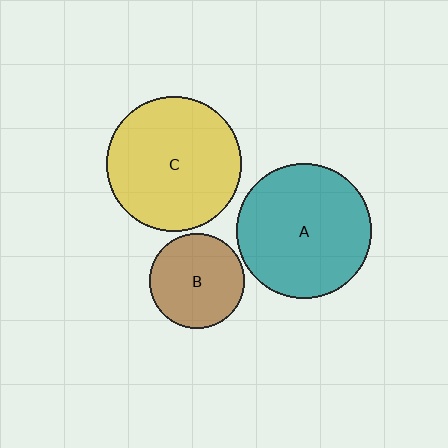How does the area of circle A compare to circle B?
Approximately 2.0 times.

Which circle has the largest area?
Circle A (teal).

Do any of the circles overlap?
No, none of the circles overlap.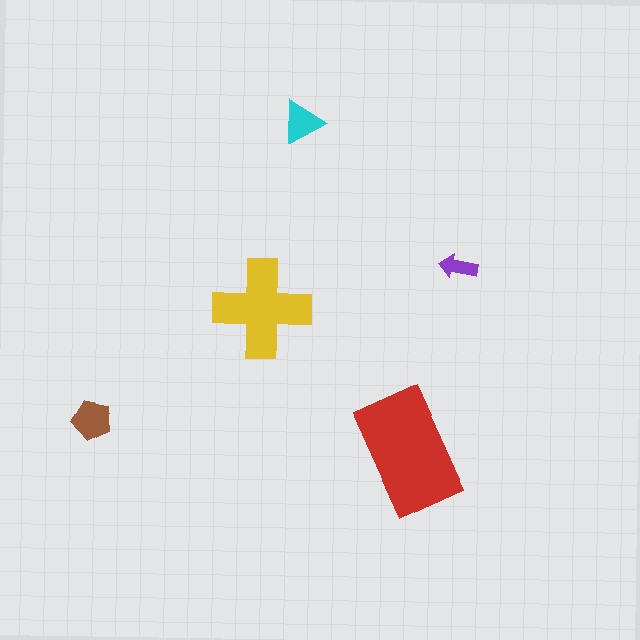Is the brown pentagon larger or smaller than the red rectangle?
Smaller.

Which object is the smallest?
The purple arrow.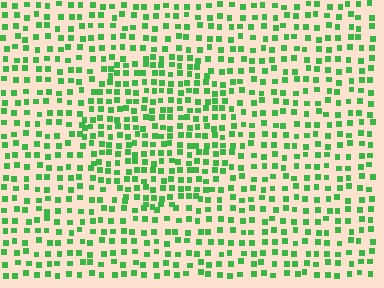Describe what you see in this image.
The image contains small green elements arranged at two different densities. A circle-shaped region is visible where the elements are more densely packed than the surrounding area.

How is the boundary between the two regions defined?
The boundary is defined by a change in element density (approximately 1.5x ratio). All elements are the same color, size, and shape.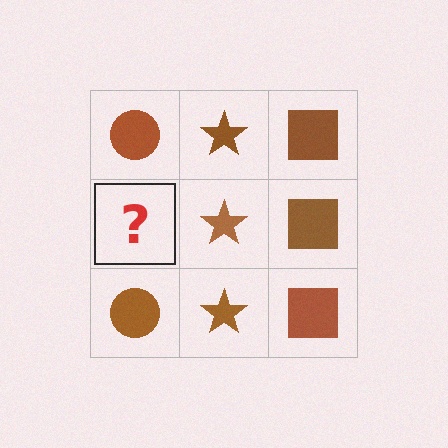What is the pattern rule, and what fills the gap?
The rule is that each column has a consistent shape. The gap should be filled with a brown circle.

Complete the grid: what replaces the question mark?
The question mark should be replaced with a brown circle.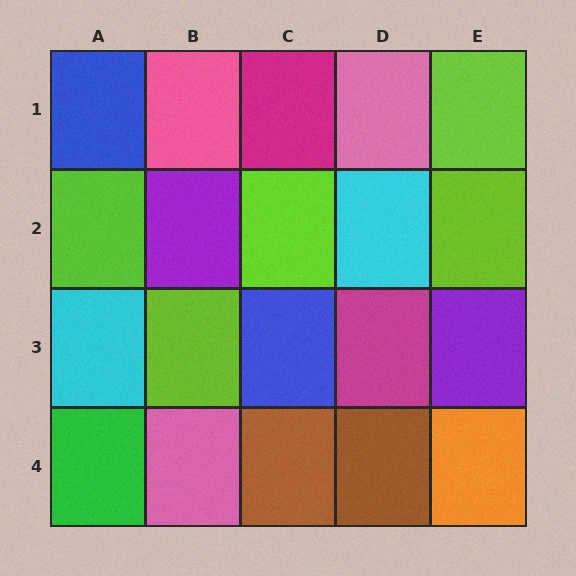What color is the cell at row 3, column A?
Cyan.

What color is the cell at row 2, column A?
Lime.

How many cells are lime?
5 cells are lime.